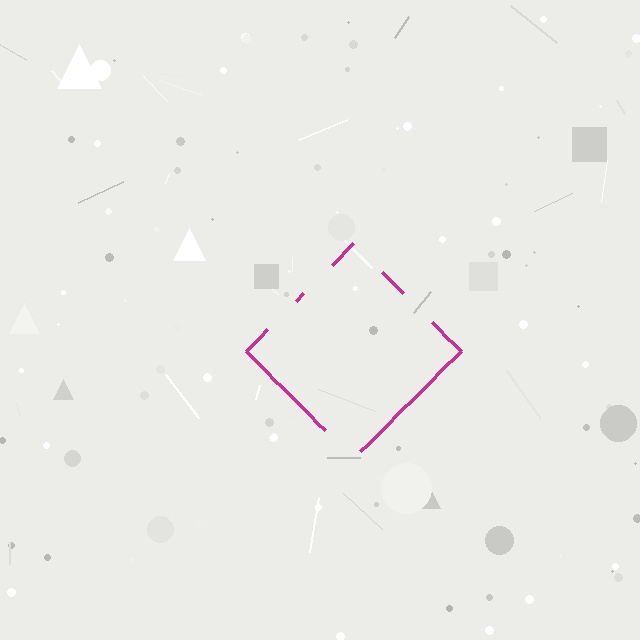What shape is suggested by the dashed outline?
The dashed outline suggests a diamond.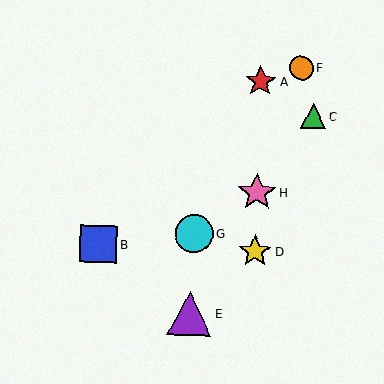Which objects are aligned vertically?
Objects A, D, H are aligned vertically.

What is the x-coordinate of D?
Object D is at x≈255.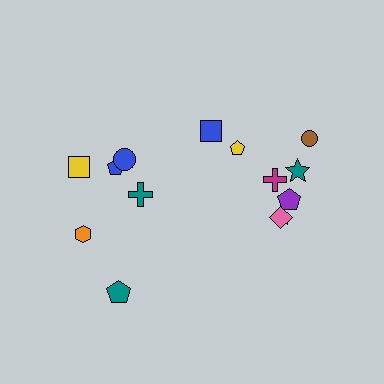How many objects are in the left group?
There are 6 objects.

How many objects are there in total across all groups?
There are 14 objects.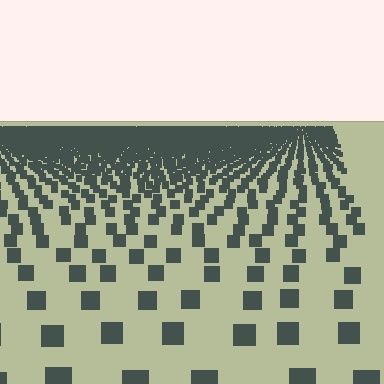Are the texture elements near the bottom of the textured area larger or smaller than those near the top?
Larger. Near the bottom, elements are closer to the viewer and appear at a bigger on-screen size.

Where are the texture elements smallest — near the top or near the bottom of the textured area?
Near the top.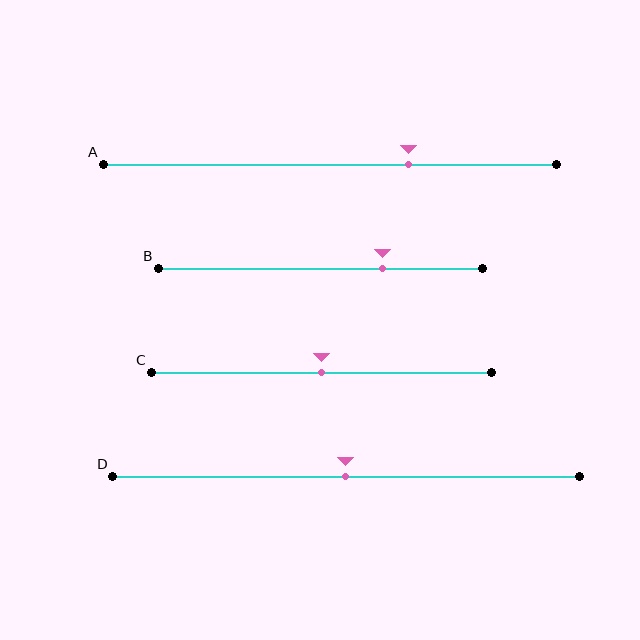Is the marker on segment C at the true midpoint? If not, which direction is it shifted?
Yes, the marker on segment C is at the true midpoint.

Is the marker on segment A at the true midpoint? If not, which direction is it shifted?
No, the marker on segment A is shifted to the right by about 17% of the segment length.